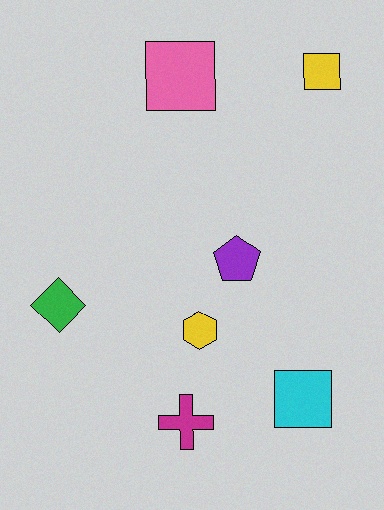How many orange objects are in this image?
There are no orange objects.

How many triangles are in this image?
There are no triangles.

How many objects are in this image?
There are 7 objects.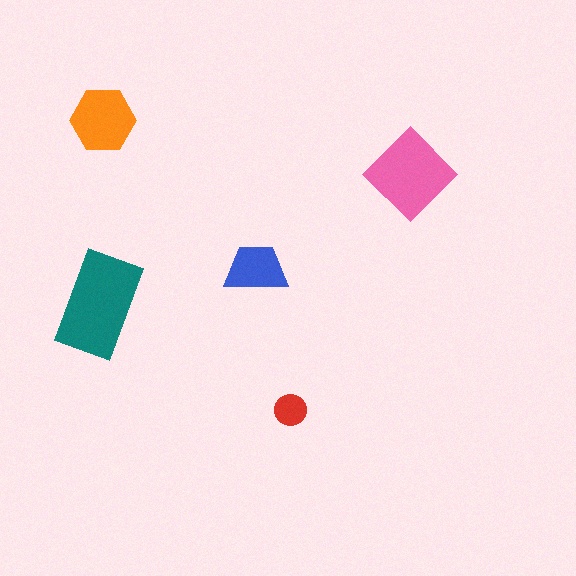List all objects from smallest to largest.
The red circle, the blue trapezoid, the orange hexagon, the pink diamond, the teal rectangle.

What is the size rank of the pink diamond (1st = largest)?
2nd.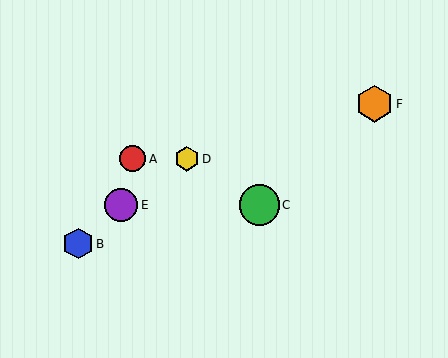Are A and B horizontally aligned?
No, A is at y≈159 and B is at y≈244.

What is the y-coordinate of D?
Object D is at y≈159.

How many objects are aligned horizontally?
2 objects (A, D) are aligned horizontally.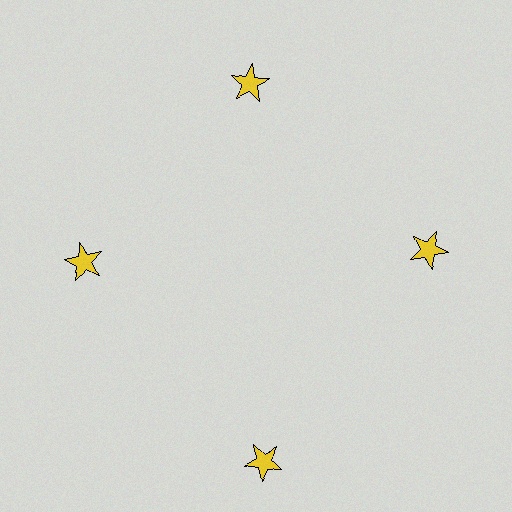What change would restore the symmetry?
The symmetry would be restored by moving it inward, back onto the ring so that all 4 stars sit at equal angles and equal distance from the center.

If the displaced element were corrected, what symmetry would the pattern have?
It would have 4-fold rotational symmetry — the pattern would map onto itself every 90 degrees.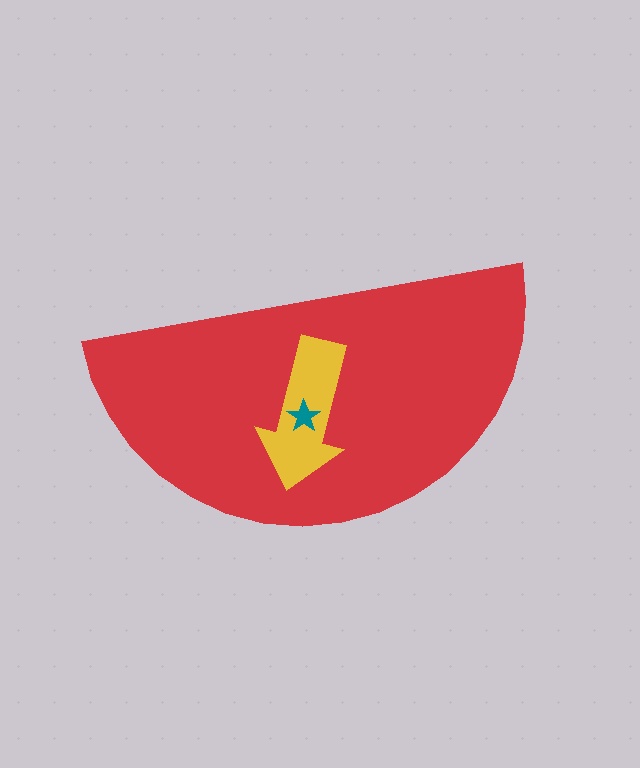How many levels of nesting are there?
3.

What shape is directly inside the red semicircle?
The yellow arrow.